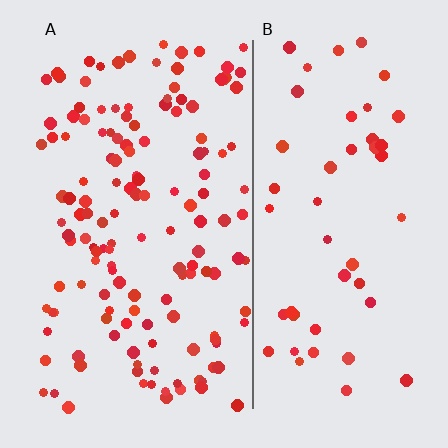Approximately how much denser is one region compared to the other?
Approximately 2.9× — region A over region B.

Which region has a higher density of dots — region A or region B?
A (the left).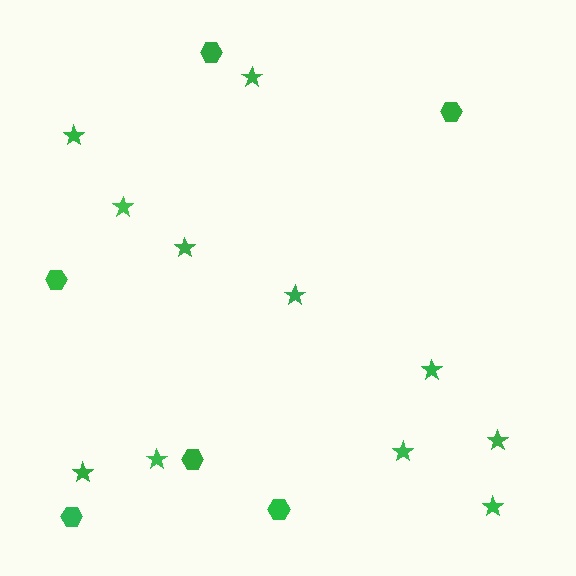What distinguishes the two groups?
There are 2 groups: one group of stars (11) and one group of hexagons (6).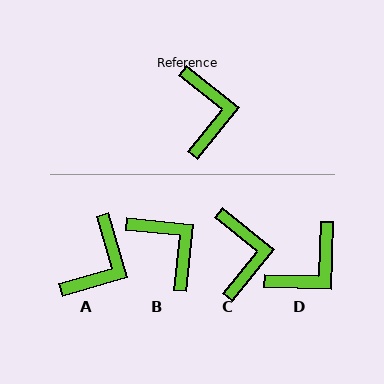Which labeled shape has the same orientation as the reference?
C.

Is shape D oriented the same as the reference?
No, it is off by about 53 degrees.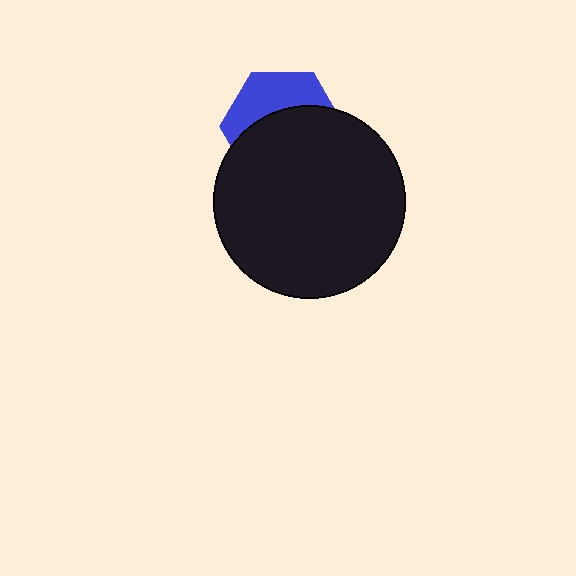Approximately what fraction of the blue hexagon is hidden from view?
Roughly 62% of the blue hexagon is hidden behind the black circle.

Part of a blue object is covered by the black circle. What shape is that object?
It is a hexagon.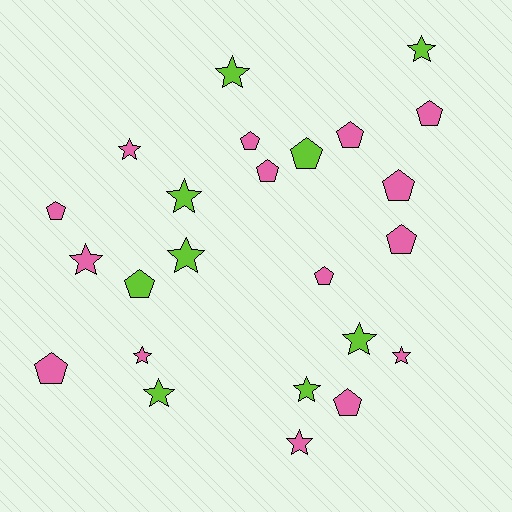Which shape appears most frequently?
Pentagon, with 12 objects.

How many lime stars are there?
There are 7 lime stars.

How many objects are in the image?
There are 24 objects.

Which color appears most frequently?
Pink, with 15 objects.